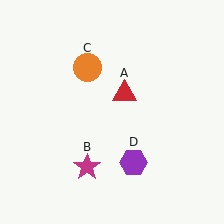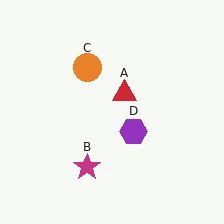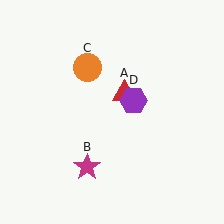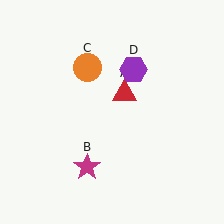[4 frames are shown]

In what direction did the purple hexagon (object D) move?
The purple hexagon (object D) moved up.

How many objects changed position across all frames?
1 object changed position: purple hexagon (object D).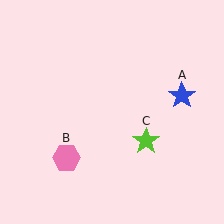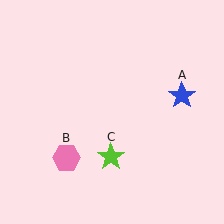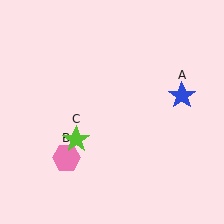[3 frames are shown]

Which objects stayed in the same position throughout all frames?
Blue star (object A) and pink hexagon (object B) remained stationary.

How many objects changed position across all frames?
1 object changed position: lime star (object C).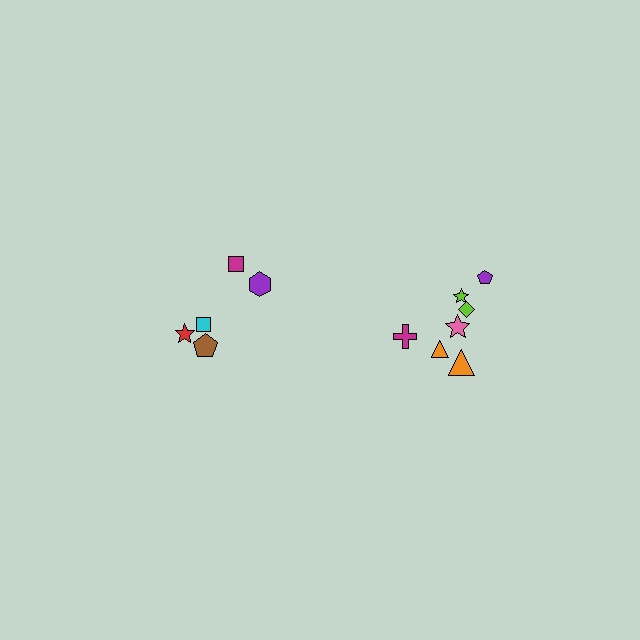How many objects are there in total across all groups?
There are 12 objects.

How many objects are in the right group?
There are 7 objects.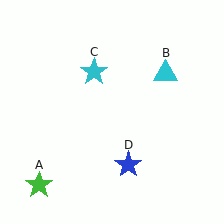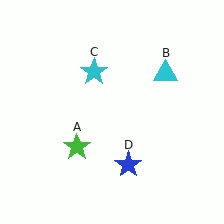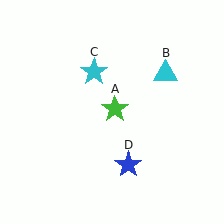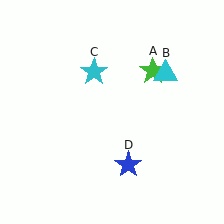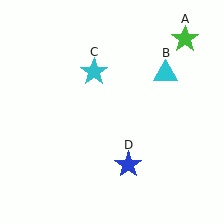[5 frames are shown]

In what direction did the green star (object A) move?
The green star (object A) moved up and to the right.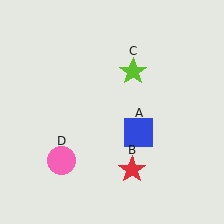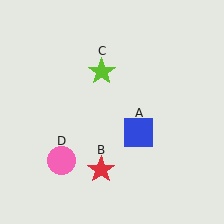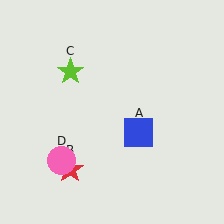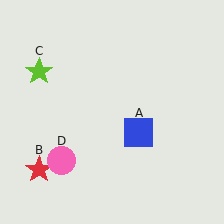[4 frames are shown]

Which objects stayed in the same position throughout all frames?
Blue square (object A) and pink circle (object D) remained stationary.